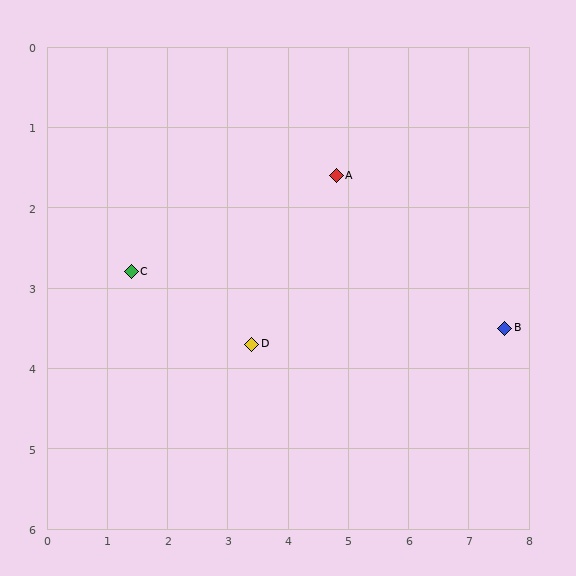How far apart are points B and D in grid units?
Points B and D are about 4.2 grid units apart.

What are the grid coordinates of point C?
Point C is at approximately (1.4, 2.8).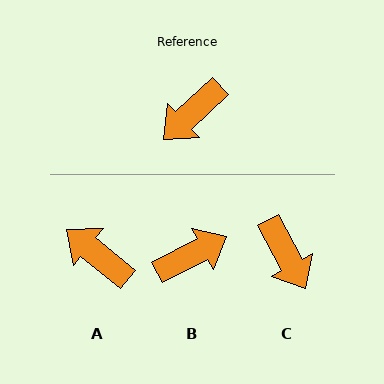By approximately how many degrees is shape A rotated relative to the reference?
Approximately 82 degrees clockwise.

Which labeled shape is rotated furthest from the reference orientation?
B, about 165 degrees away.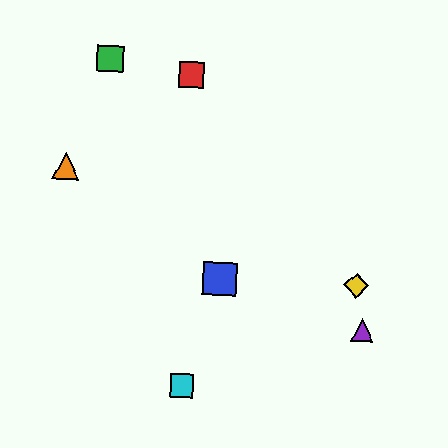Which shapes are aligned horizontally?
The blue square, the yellow diamond are aligned horizontally.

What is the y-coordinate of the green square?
The green square is at y≈59.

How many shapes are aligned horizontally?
2 shapes (the blue square, the yellow diamond) are aligned horizontally.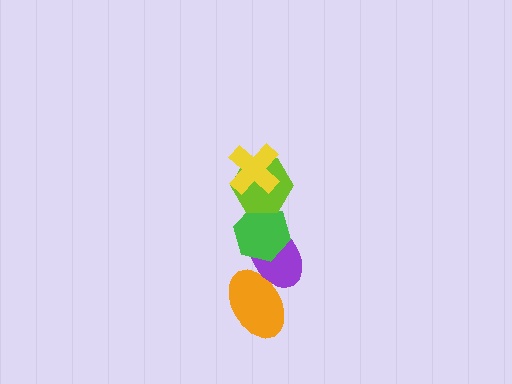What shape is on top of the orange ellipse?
The purple ellipse is on top of the orange ellipse.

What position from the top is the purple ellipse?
The purple ellipse is 4th from the top.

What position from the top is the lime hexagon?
The lime hexagon is 2nd from the top.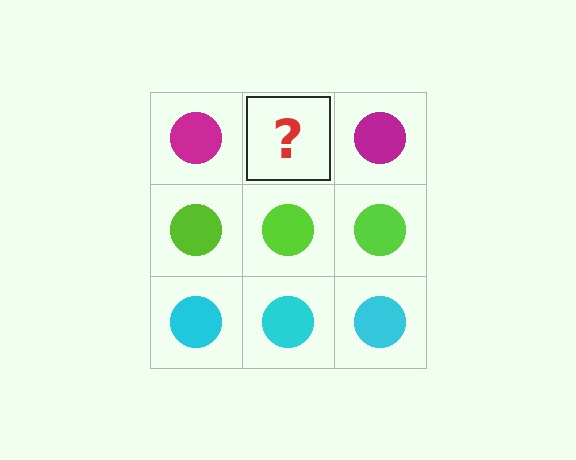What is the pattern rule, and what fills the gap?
The rule is that each row has a consistent color. The gap should be filled with a magenta circle.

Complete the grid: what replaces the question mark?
The question mark should be replaced with a magenta circle.